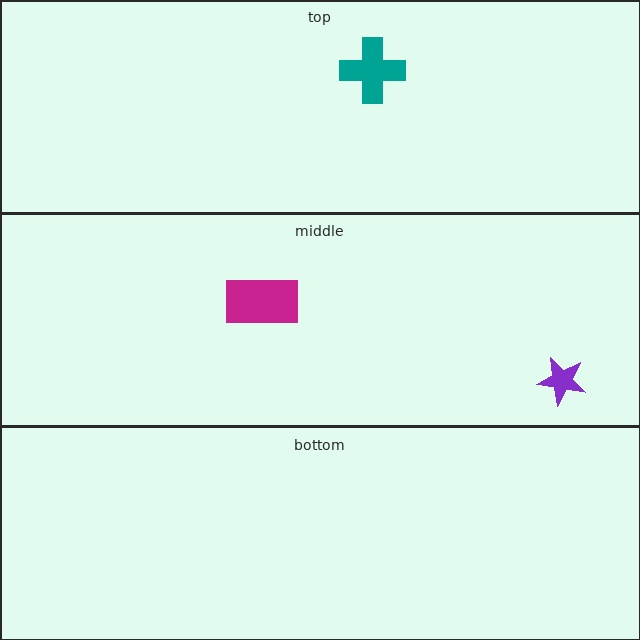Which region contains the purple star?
The middle region.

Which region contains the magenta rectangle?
The middle region.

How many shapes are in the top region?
1.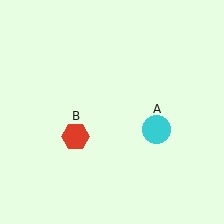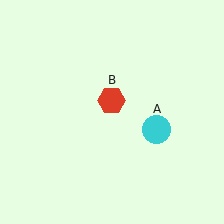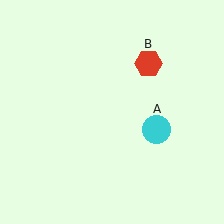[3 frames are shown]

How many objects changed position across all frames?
1 object changed position: red hexagon (object B).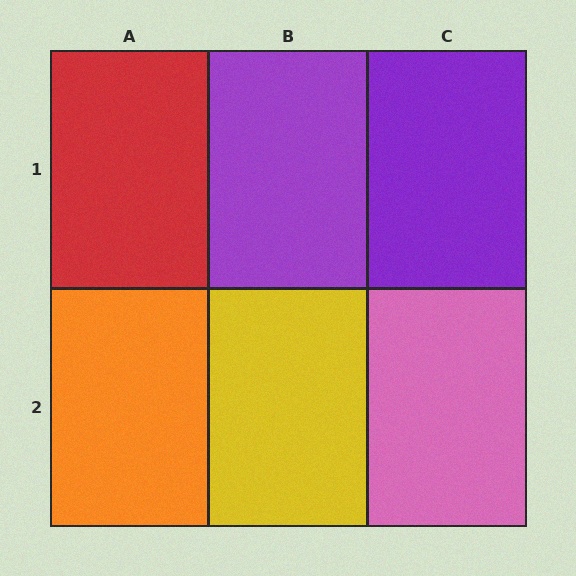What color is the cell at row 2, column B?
Yellow.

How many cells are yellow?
1 cell is yellow.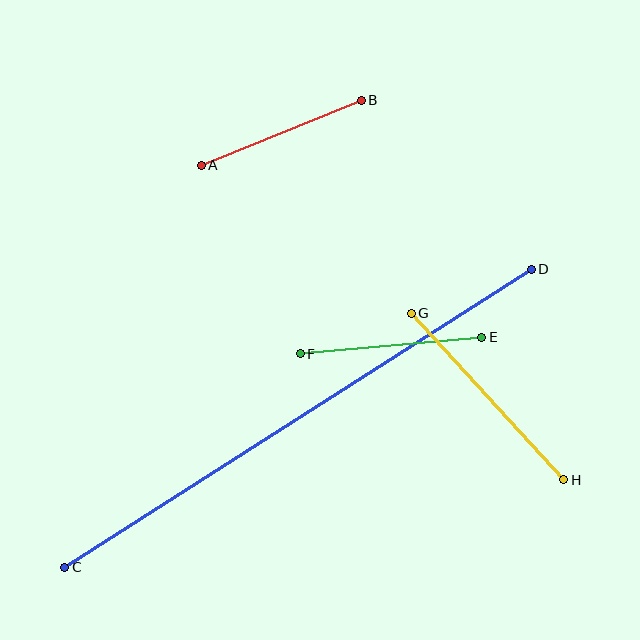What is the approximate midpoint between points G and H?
The midpoint is at approximately (488, 397) pixels.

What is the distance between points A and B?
The distance is approximately 173 pixels.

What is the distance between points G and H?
The distance is approximately 226 pixels.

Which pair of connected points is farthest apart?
Points C and D are farthest apart.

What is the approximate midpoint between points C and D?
The midpoint is at approximately (298, 418) pixels.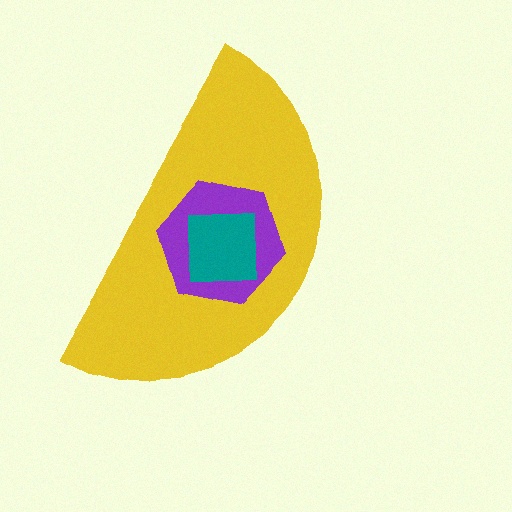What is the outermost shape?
The yellow semicircle.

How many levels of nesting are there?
3.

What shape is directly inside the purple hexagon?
The teal square.